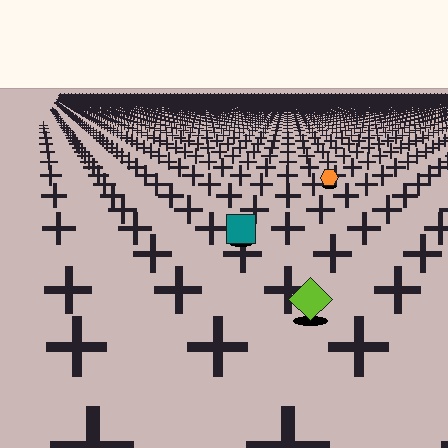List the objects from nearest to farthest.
From nearest to farthest: the lime diamond, the teal square, the orange hexagon.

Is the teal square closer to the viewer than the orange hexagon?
Yes. The teal square is closer — you can tell from the texture gradient: the ground texture is coarser near it.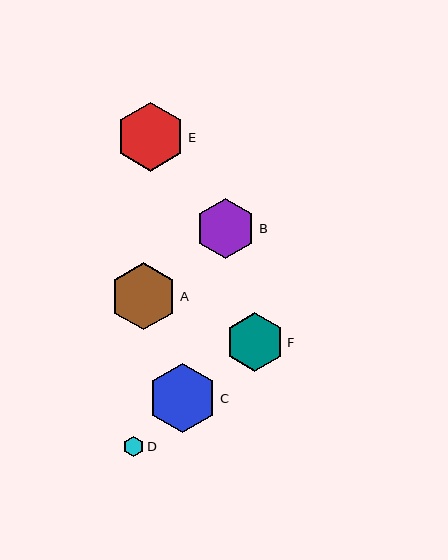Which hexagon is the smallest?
Hexagon D is the smallest with a size of approximately 20 pixels.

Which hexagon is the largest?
Hexagon C is the largest with a size of approximately 70 pixels.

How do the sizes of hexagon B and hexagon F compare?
Hexagon B and hexagon F are approximately the same size.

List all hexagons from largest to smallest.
From largest to smallest: C, E, A, B, F, D.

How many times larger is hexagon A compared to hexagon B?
Hexagon A is approximately 1.1 times the size of hexagon B.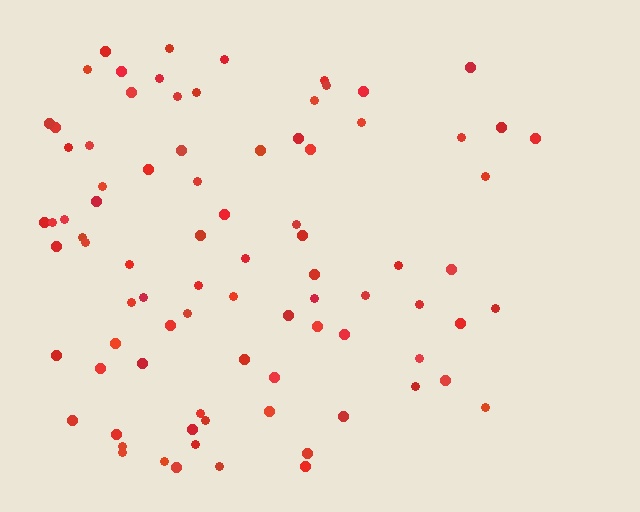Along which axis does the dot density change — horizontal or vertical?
Horizontal.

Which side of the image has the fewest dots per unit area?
The right.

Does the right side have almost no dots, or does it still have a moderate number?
Still a moderate number, just noticeably fewer than the left.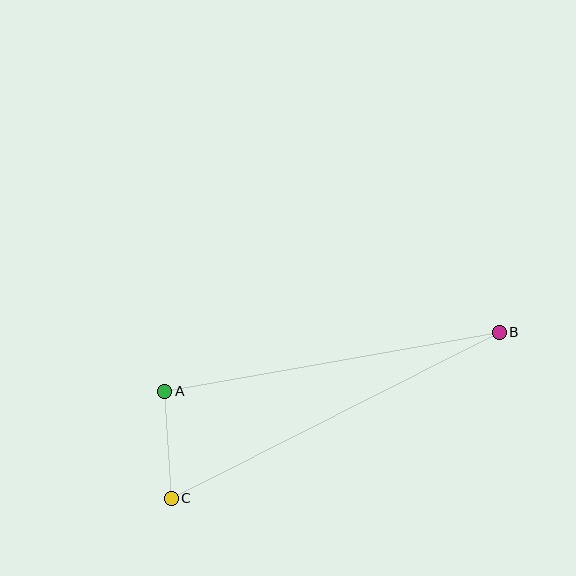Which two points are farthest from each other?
Points B and C are farthest from each other.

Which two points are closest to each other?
Points A and C are closest to each other.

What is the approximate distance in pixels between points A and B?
The distance between A and B is approximately 340 pixels.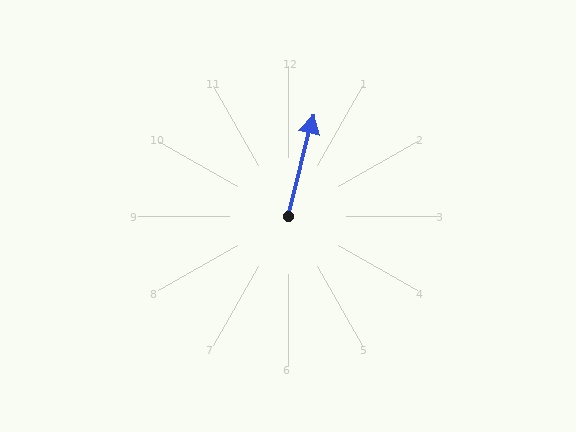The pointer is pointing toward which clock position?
Roughly 12 o'clock.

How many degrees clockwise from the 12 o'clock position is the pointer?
Approximately 14 degrees.